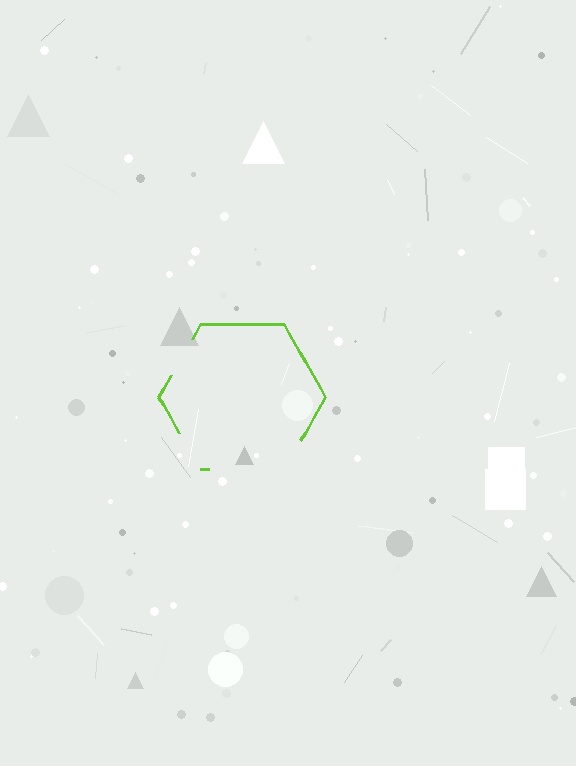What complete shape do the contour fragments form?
The contour fragments form a hexagon.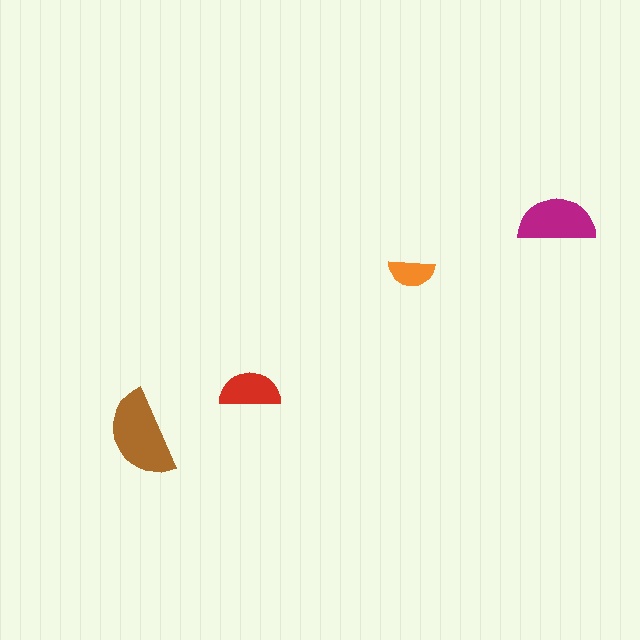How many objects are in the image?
There are 4 objects in the image.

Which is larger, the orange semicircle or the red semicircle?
The red one.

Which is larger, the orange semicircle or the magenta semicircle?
The magenta one.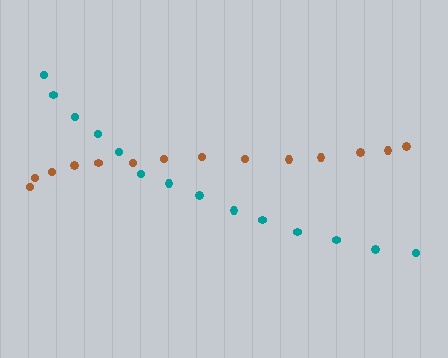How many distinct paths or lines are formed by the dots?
There are 2 distinct paths.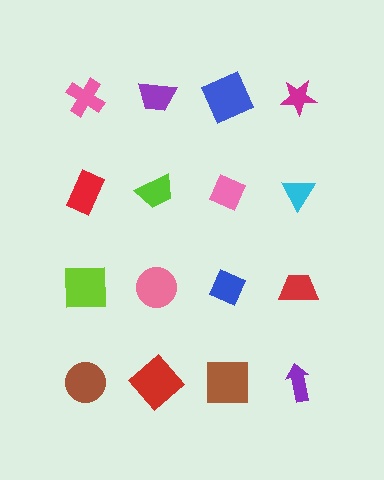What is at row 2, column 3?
A pink diamond.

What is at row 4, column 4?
A purple arrow.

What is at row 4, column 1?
A brown circle.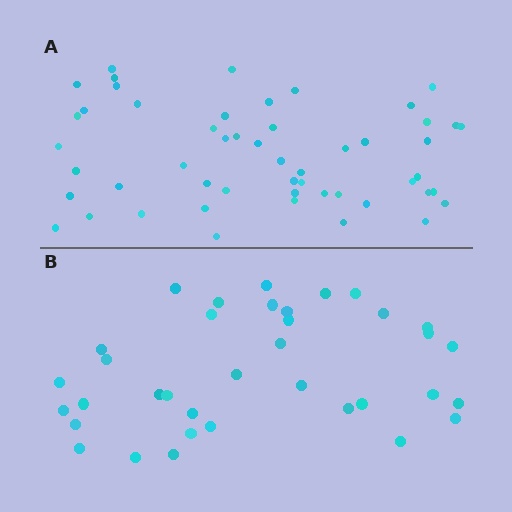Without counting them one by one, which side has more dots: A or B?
Region A (the top region) has more dots.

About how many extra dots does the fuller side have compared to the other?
Region A has approximately 15 more dots than region B.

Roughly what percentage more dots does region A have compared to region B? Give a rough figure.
About 45% more.